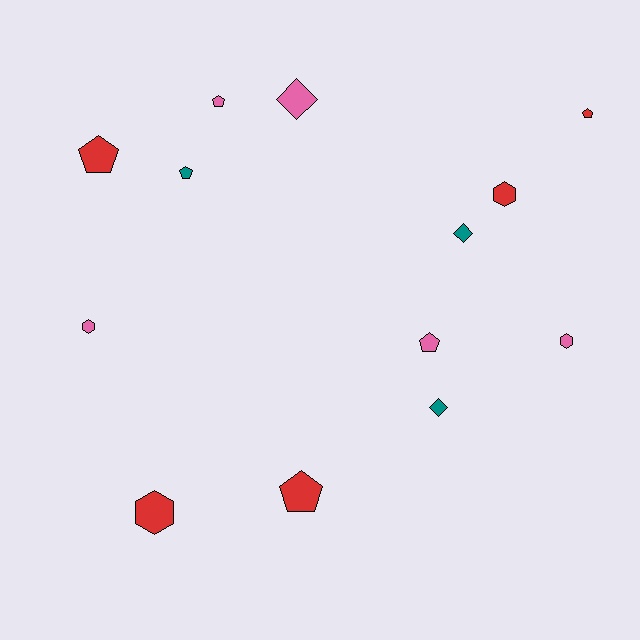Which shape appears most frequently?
Pentagon, with 6 objects.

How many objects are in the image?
There are 13 objects.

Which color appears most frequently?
Pink, with 5 objects.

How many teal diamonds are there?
There are 2 teal diamonds.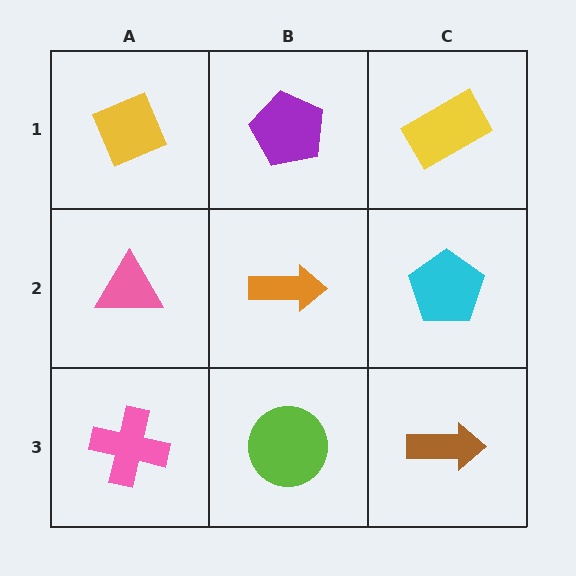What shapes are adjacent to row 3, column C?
A cyan pentagon (row 2, column C), a lime circle (row 3, column B).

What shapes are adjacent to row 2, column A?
A yellow diamond (row 1, column A), a pink cross (row 3, column A), an orange arrow (row 2, column B).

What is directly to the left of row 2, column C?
An orange arrow.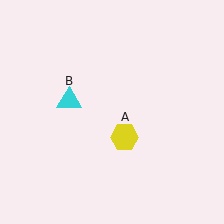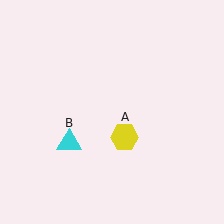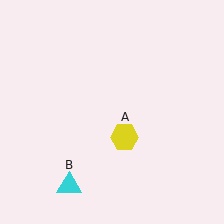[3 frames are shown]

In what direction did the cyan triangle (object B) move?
The cyan triangle (object B) moved down.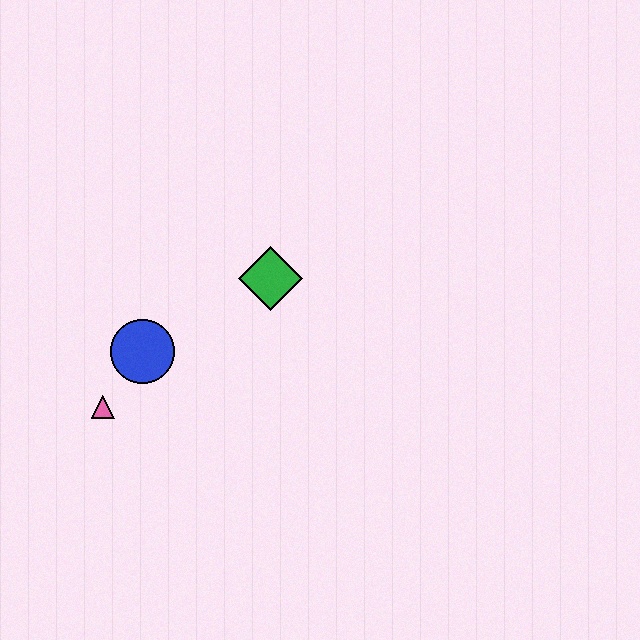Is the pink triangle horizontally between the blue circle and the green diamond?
No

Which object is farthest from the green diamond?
The pink triangle is farthest from the green diamond.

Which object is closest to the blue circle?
The pink triangle is closest to the blue circle.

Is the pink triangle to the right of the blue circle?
No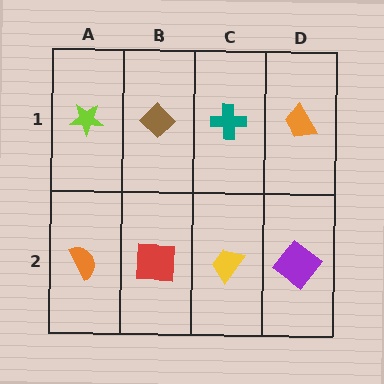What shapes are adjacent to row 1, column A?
An orange semicircle (row 2, column A), a brown diamond (row 1, column B).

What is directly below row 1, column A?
An orange semicircle.